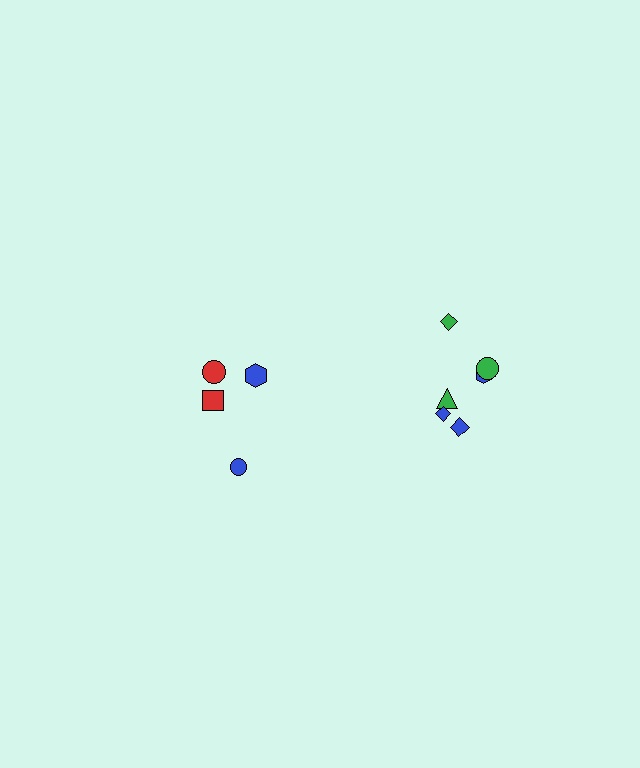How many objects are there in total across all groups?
There are 10 objects.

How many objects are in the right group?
There are 6 objects.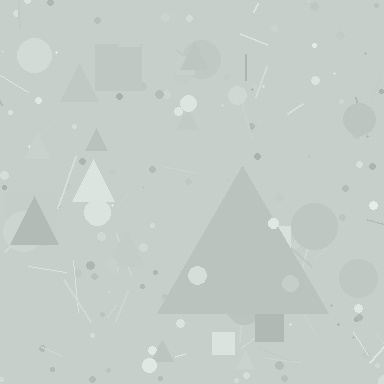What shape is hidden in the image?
A triangle is hidden in the image.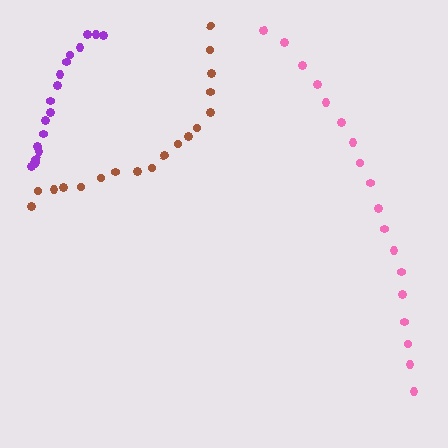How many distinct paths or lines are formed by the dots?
There are 3 distinct paths.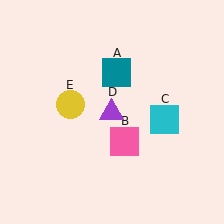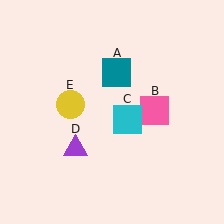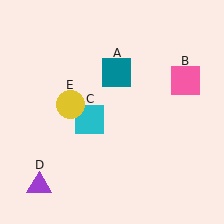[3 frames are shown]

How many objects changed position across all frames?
3 objects changed position: pink square (object B), cyan square (object C), purple triangle (object D).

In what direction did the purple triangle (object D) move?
The purple triangle (object D) moved down and to the left.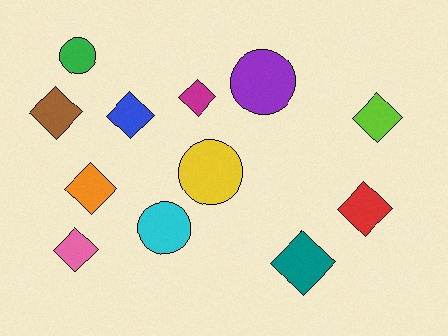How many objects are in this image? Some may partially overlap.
There are 12 objects.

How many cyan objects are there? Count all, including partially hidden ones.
There is 1 cyan object.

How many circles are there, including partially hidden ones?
There are 4 circles.